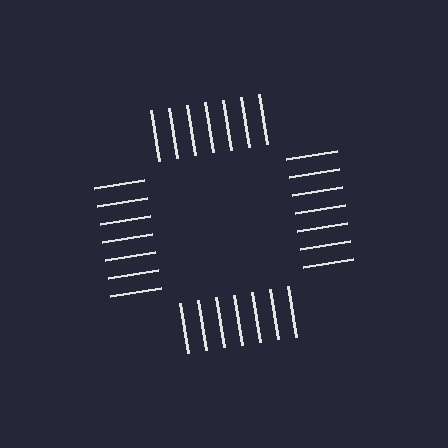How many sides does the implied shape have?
4 sides — the line-ends trace a square.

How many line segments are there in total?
28 — 7 along each of the 4 edges.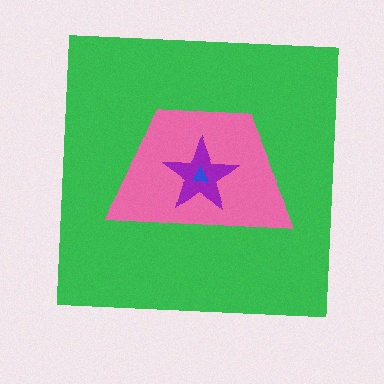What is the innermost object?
The blue triangle.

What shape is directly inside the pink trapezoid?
The purple star.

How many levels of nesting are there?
4.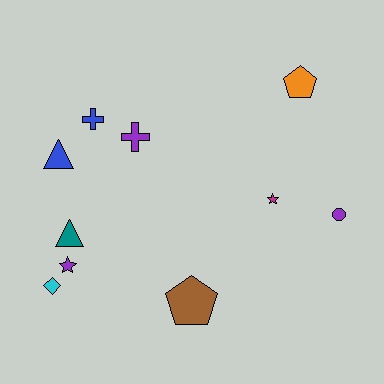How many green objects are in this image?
There are no green objects.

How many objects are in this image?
There are 10 objects.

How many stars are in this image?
There are 2 stars.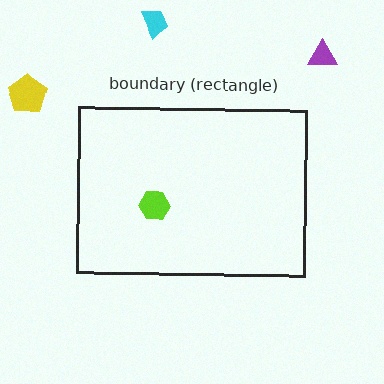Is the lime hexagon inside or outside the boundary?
Inside.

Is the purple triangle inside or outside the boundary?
Outside.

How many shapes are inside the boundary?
1 inside, 3 outside.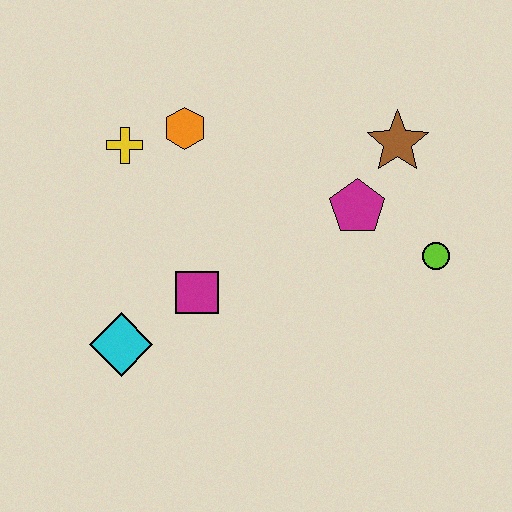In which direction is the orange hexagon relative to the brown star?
The orange hexagon is to the left of the brown star.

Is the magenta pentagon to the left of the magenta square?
No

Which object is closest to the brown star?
The magenta pentagon is closest to the brown star.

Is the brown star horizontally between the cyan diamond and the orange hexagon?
No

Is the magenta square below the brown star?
Yes